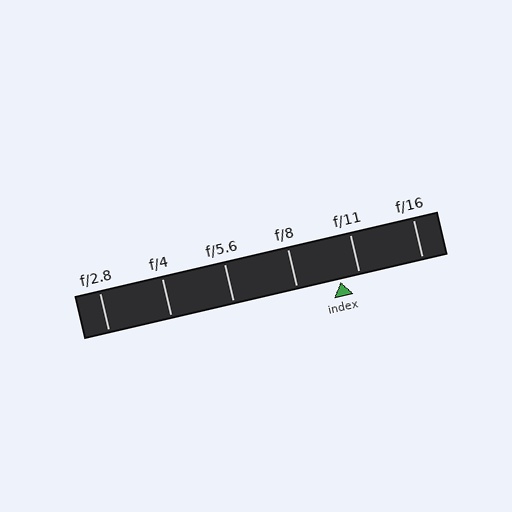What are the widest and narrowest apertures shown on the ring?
The widest aperture shown is f/2.8 and the narrowest is f/16.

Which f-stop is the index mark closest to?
The index mark is closest to f/11.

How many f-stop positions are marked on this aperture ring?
There are 6 f-stop positions marked.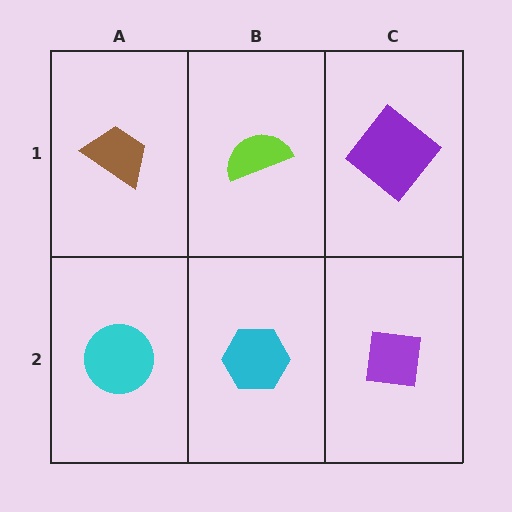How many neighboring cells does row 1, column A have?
2.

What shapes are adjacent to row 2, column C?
A purple diamond (row 1, column C), a cyan hexagon (row 2, column B).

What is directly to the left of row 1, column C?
A lime semicircle.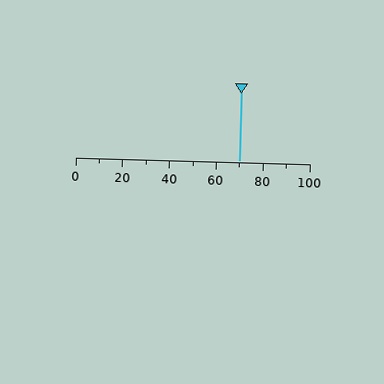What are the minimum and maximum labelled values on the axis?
The axis runs from 0 to 100.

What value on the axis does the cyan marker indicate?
The marker indicates approximately 70.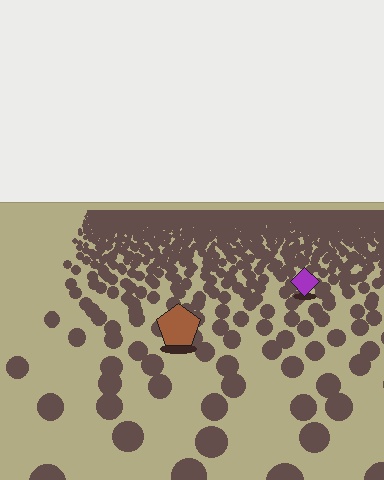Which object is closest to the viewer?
The brown pentagon is closest. The texture marks near it are larger and more spread out.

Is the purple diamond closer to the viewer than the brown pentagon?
No. The brown pentagon is closer — you can tell from the texture gradient: the ground texture is coarser near it.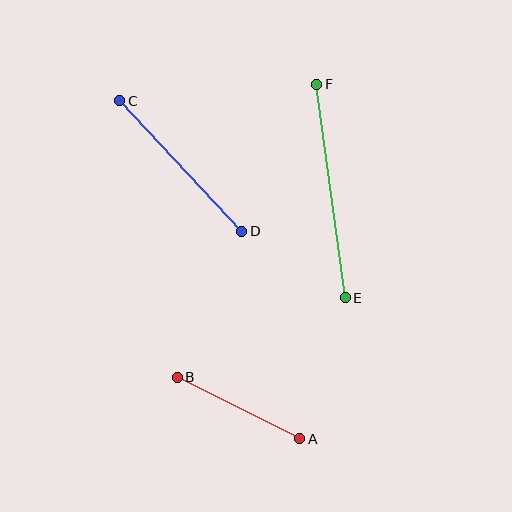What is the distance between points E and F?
The distance is approximately 215 pixels.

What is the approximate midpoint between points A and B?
The midpoint is at approximately (239, 408) pixels.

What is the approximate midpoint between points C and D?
The midpoint is at approximately (181, 166) pixels.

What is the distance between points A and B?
The distance is approximately 137 pixels.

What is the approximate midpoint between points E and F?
The midpoint is at approximately (331, 191) pixels.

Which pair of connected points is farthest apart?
Points E and F are farthest apart.